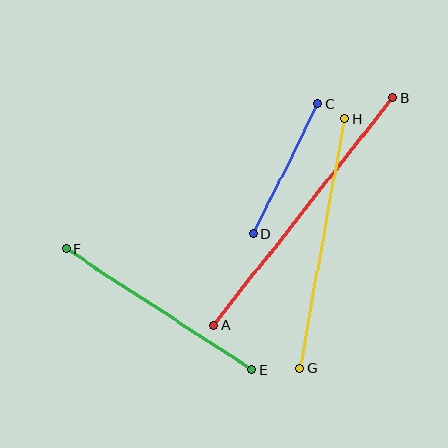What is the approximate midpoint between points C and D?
The midpoint is at approximately (286, 169) pixels.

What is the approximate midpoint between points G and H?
The midpoint is at approximately (322, 243) pixels.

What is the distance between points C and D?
The distance is approximately 145 pixels.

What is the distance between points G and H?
The distance is approximately 253 pixels.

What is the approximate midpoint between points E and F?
The midpoint is at approximately (159, 309) pixels.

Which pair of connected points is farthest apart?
Points A and B are farthest apart.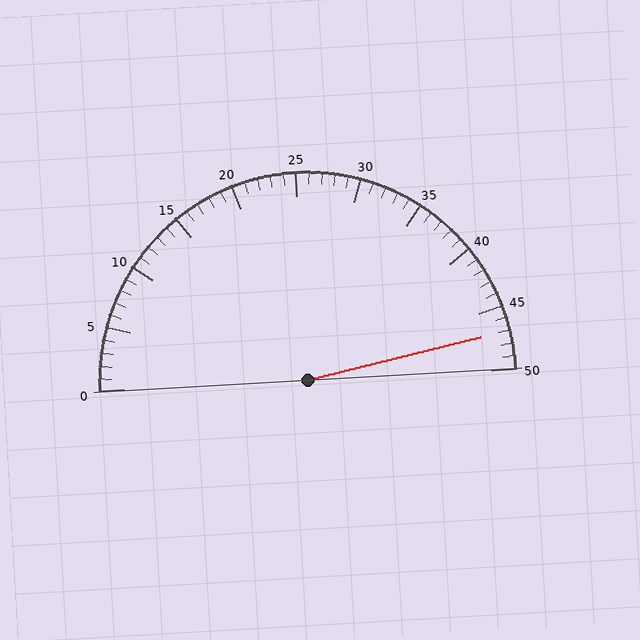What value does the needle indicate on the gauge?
The needle indicates approximately 47.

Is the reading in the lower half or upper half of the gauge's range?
The reading is in the upper half of the range (0 to 50).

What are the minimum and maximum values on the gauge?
The gauge ranges from 0 to 50.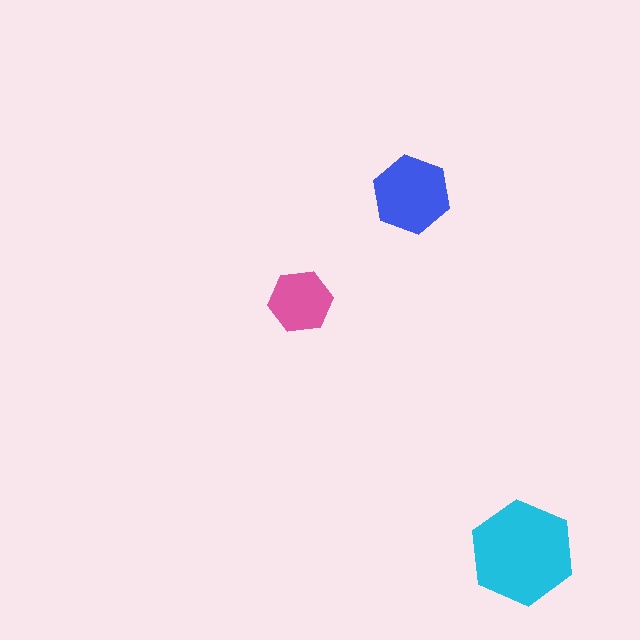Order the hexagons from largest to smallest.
the cyan one, the blue one, the pink one.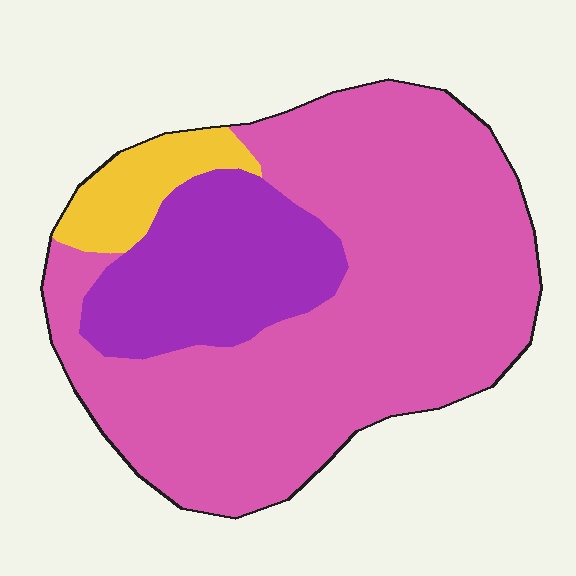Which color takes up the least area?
Yellow, at roughly 10%.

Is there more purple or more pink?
Pink.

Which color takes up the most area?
Pink, at roughly 70%.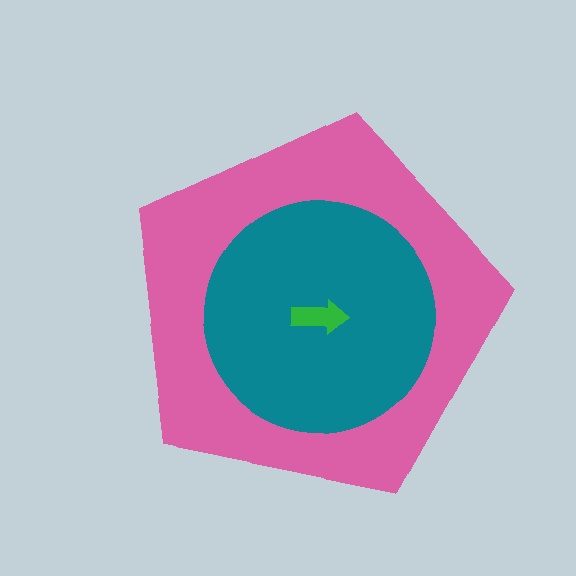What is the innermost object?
The green arrow.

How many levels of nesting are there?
3.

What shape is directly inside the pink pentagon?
The teal circle.